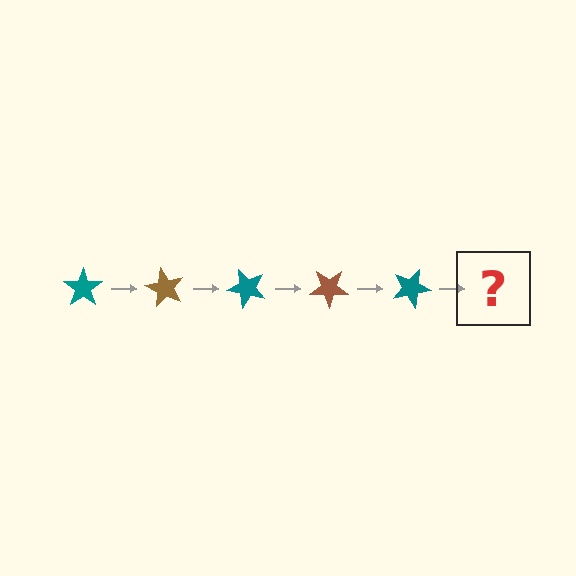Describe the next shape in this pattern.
It should be a brown star, rotated 300 degrees from the start.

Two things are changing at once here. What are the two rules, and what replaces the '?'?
The two rules are that it rotates 60 degrees each step and the color cycles through teal and brown. The '?' should be a brown star, rotated 300 degrees from the start.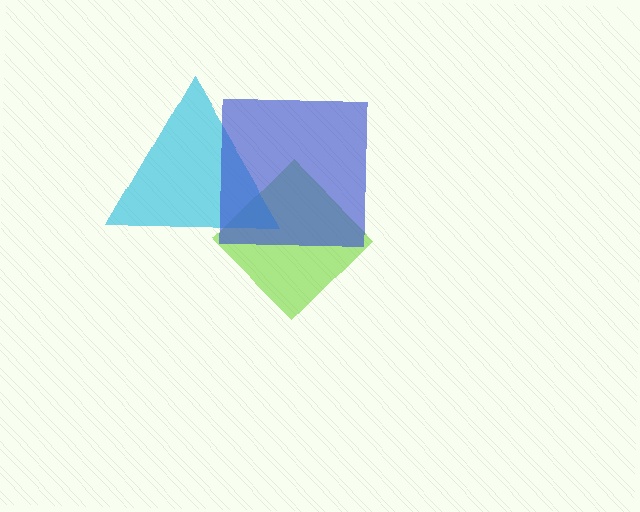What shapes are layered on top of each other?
The layered shapes are: a lime diamond, a cyan triangle, a blue square.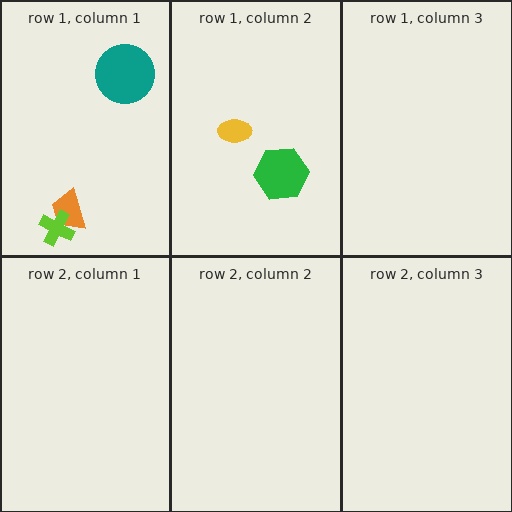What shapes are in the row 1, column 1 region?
The orange trapezoid, the teal circle, the lime cross.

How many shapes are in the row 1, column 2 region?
2.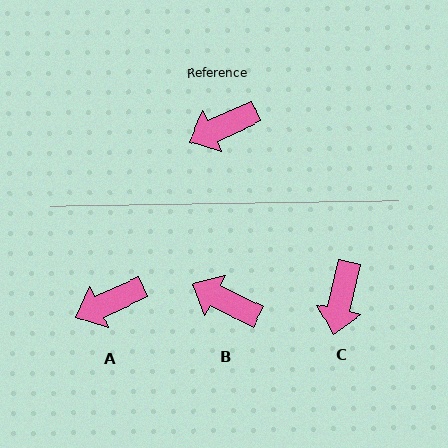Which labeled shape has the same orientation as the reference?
A.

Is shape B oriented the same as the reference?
No, it is off by about 51 degrees.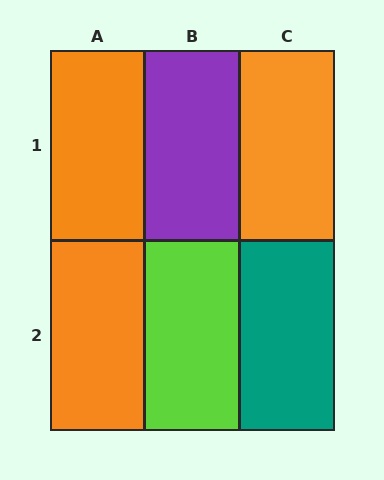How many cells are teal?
1 cell is teal.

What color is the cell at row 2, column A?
Orange.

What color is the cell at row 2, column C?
Teal.